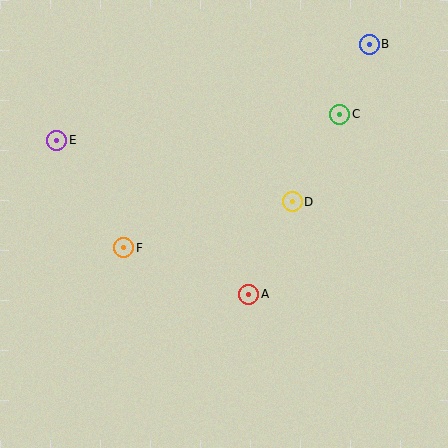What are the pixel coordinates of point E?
Point E is at (57, 140).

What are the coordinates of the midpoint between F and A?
The midpoint between F and A is at (186, 271).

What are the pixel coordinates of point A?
Point A is at (249, 295).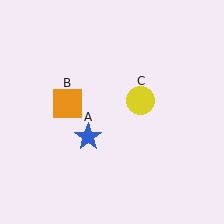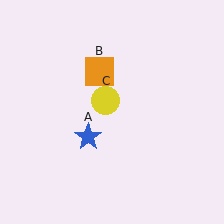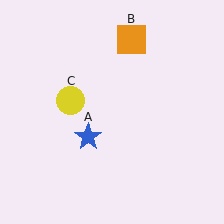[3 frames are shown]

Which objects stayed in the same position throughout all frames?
Blue star (object A) remained stationary.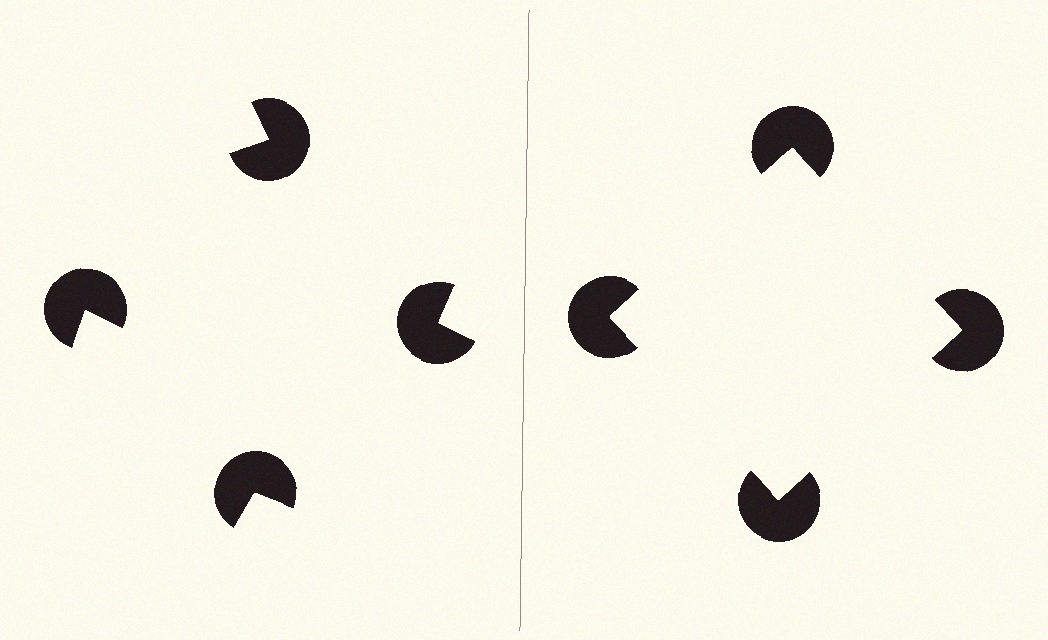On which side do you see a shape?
An illusory square appears on the right side. On the left side the wedge cuts are rotated, so no coherent shape forms.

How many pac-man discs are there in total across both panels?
8 — 4 on each side.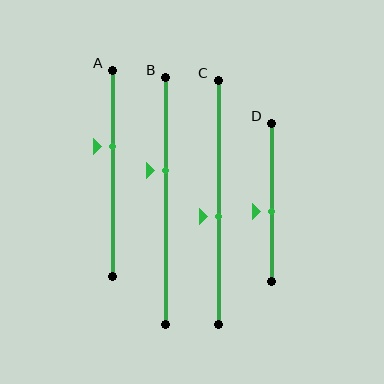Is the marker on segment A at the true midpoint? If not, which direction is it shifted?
No, the marker on segment A is shifted upward by about 13% of the segment length.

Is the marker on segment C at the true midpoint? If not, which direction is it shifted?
No, the marker on segment C is shifted downward by about 6% of the segment length.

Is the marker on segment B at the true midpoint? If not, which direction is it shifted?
No, the marker on segment B is shifted upward by about 12% of the segment length.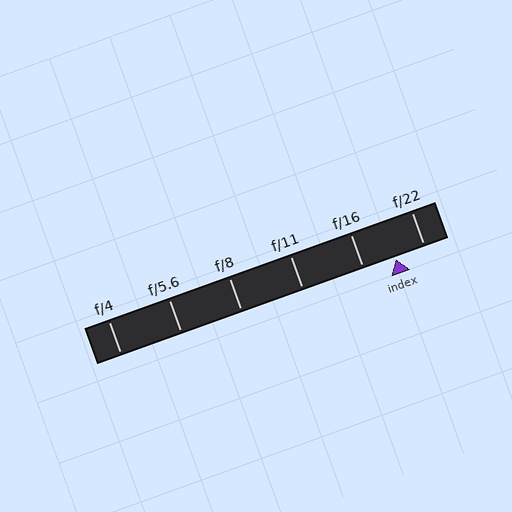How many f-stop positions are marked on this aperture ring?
There are 6 f-stop positions marked.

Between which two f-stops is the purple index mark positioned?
The index mark is between f/16 and f/22.